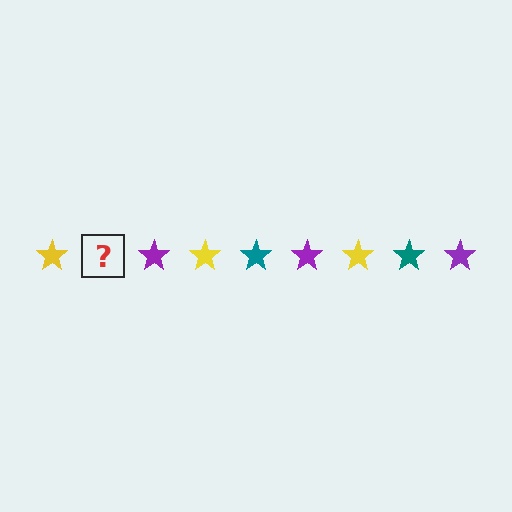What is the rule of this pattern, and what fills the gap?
The rule is that the pattern cycles through yellow, teal, purple stars. The gap should be filled with a teal star.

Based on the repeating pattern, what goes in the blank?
The blank should be a teal star.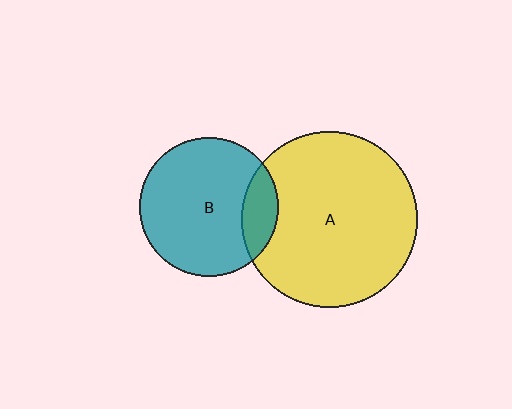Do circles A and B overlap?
Yes.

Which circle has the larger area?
Circle A (yellow).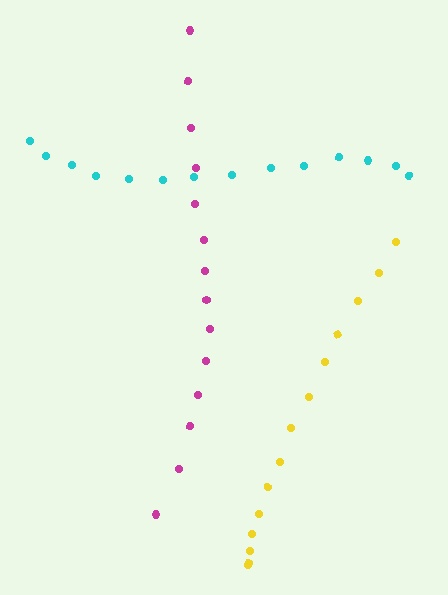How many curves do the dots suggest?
There are 3 distinct paths.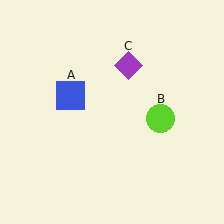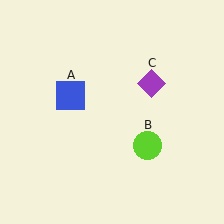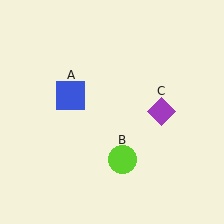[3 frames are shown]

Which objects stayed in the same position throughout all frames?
Blue square (object A) remained stationary.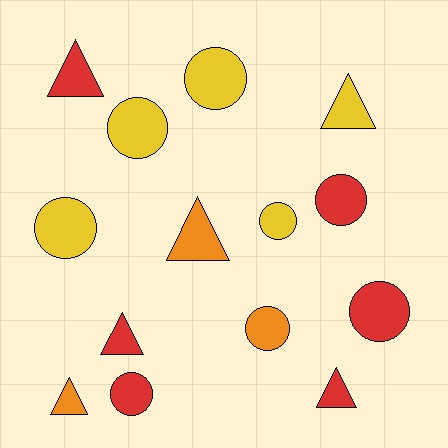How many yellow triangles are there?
There is 1 yellow triangle.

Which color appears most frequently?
Red, with 6 objects.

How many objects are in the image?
There are 14 objects.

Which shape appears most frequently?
Circle, with 8 objects.